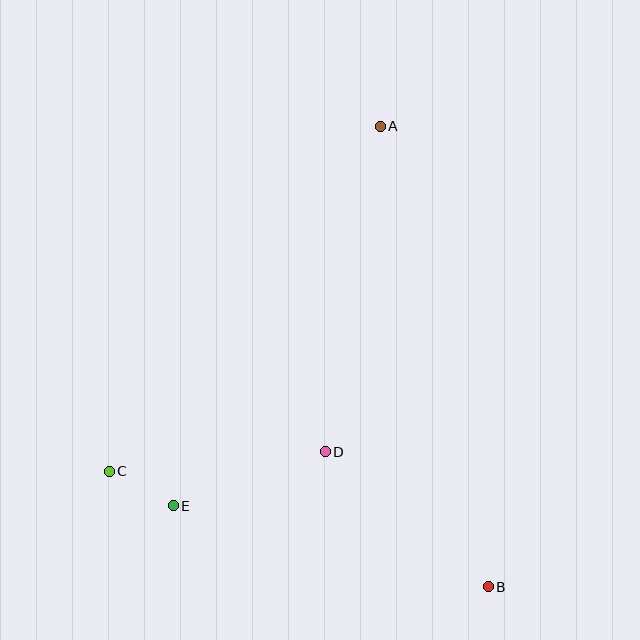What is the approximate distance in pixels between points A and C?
The distance between A and C is approximately 439 pixels.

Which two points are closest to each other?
Points C and E are closest to each other.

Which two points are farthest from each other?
Points A and B are farthest from each other.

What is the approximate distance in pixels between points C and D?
The distance between C and D is approximately 217 pixels.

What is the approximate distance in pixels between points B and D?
The distance between B and D is approximately 212 pixels.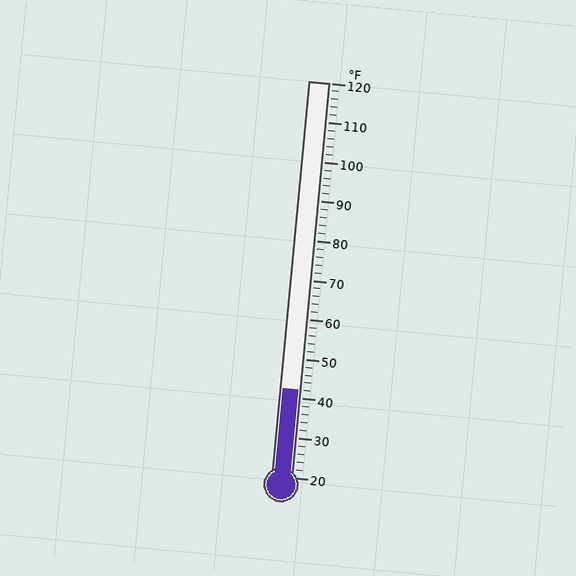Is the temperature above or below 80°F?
The temperature is below 80°F.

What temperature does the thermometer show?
The thermometer shows approximately 42°F.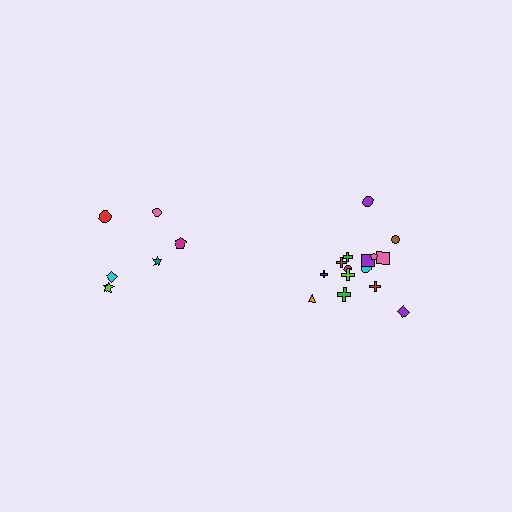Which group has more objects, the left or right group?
The right group.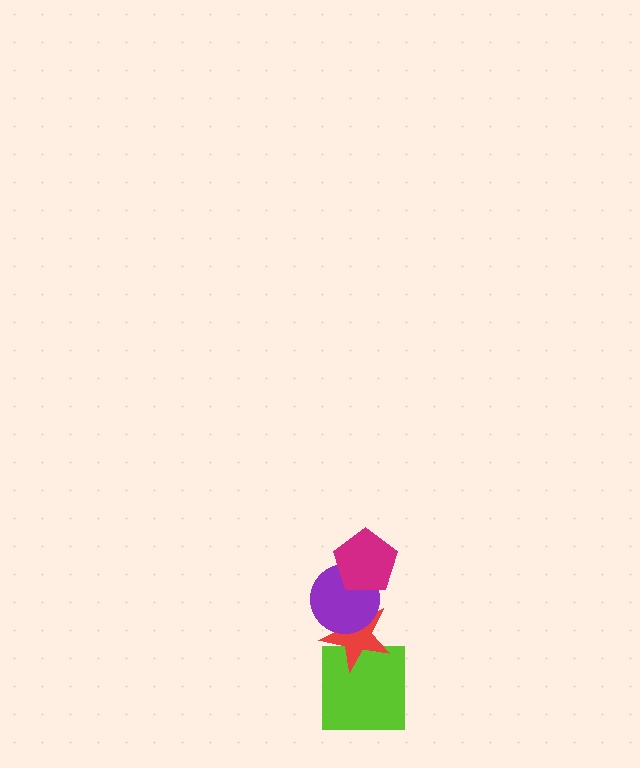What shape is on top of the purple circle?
The magenta pentagon is on top of the purple circle.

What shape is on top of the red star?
The purple circle is on top of the red star.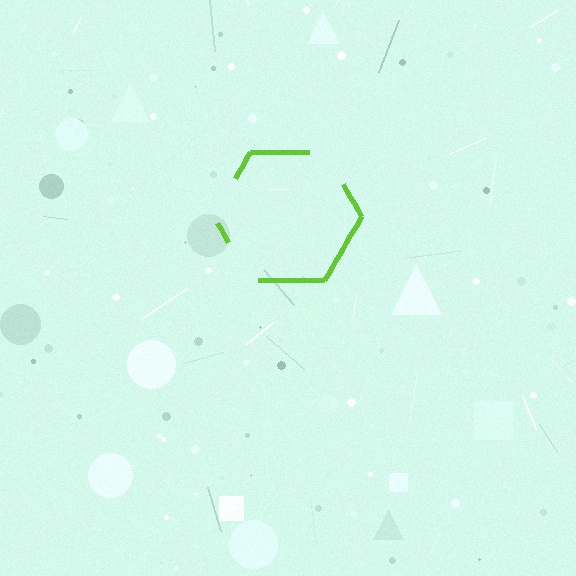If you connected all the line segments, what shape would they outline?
They would outline a hexagon.